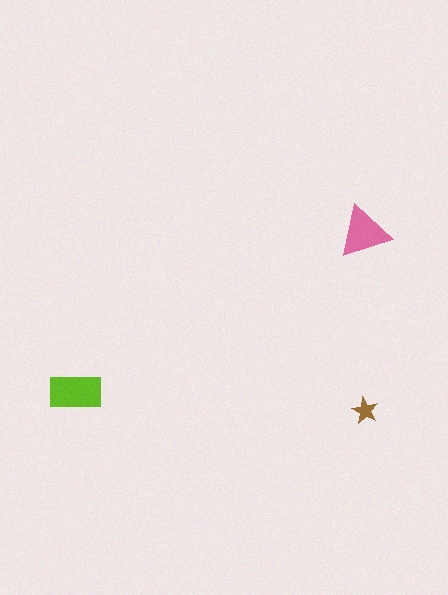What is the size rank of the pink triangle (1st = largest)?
2nd.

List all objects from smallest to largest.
The brown star, the pink triangle, the lime rectangle.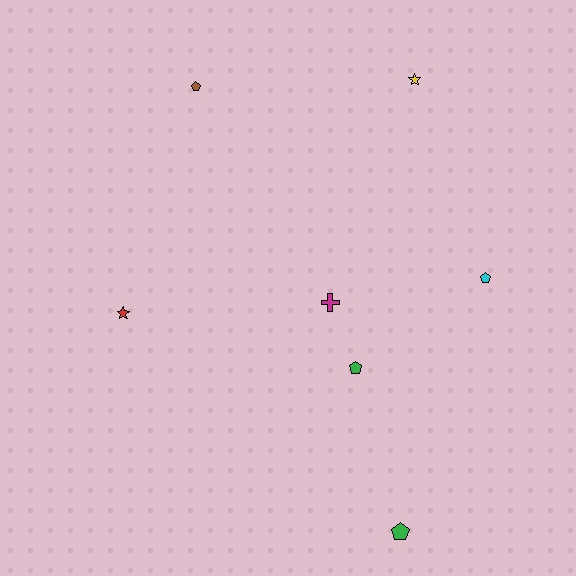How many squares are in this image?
There are no squares.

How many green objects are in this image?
There are 2 green objects.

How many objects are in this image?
There are 7 objects.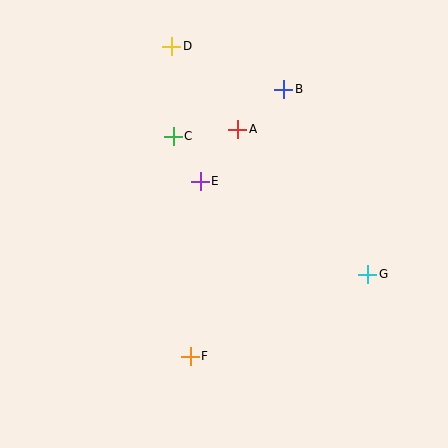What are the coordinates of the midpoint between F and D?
The midpoint between F and D is at (181, 201).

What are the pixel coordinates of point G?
Point G is at (368, 274).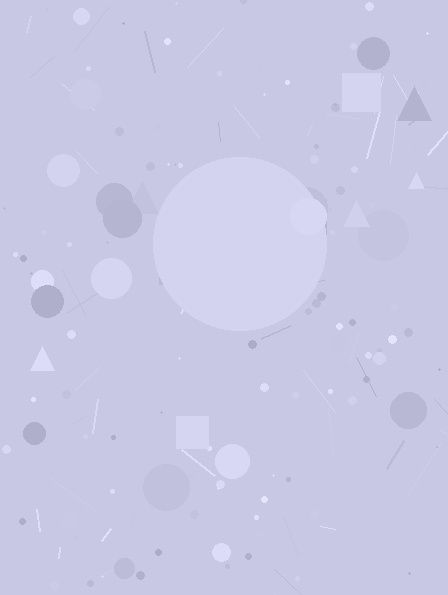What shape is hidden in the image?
A circle is hidden in the image.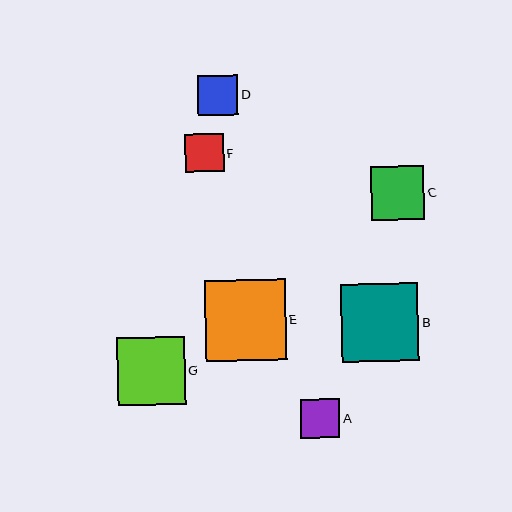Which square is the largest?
Square E is the largest with a size of approximately 81 pixels.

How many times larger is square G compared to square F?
Square G is approximately 1.7 times the size of square F.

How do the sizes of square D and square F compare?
Square D and square F are approximately the same size.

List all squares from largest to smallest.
From largest to smallest: E, B, G, C, D, A, F.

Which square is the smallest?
Square F is the smallest with a size of approximately 39 pixels.